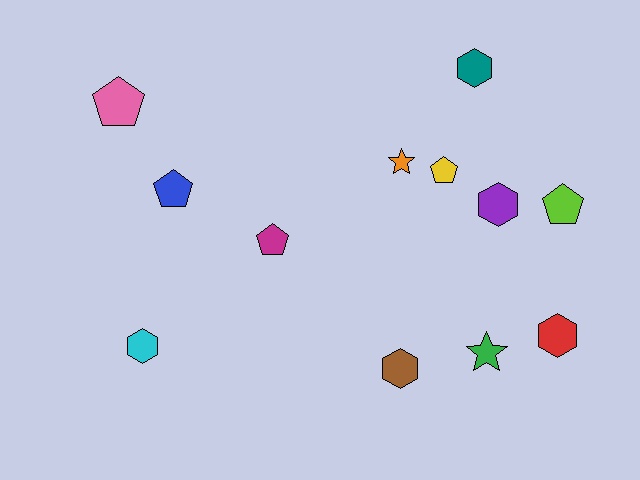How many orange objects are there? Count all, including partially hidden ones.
There is 1 orange object.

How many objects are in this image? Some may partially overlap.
There are 12 objects.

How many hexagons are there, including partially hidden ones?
There are 5 hexagons.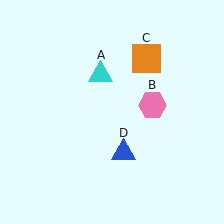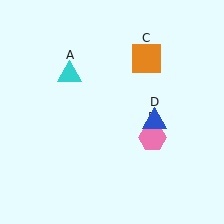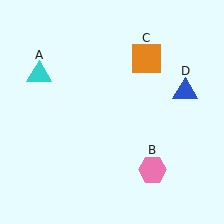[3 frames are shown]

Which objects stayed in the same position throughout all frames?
Orange square (object C) remained stationary.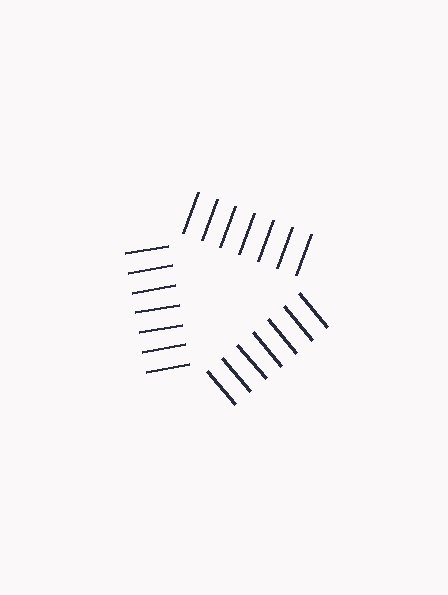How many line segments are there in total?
21 — 7 along each of the 3 edges.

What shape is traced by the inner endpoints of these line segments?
An illusory triangle — the line segments terminate on its edges but no continuous stroke is drawn.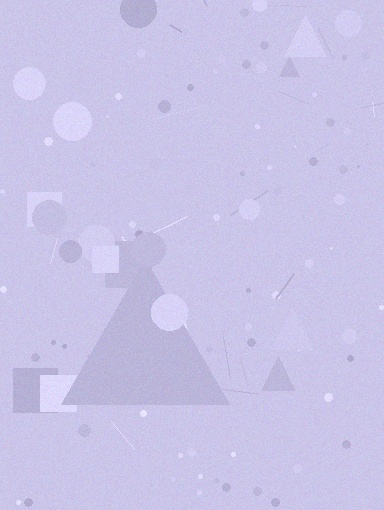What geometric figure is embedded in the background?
A triangle is embedded in the background.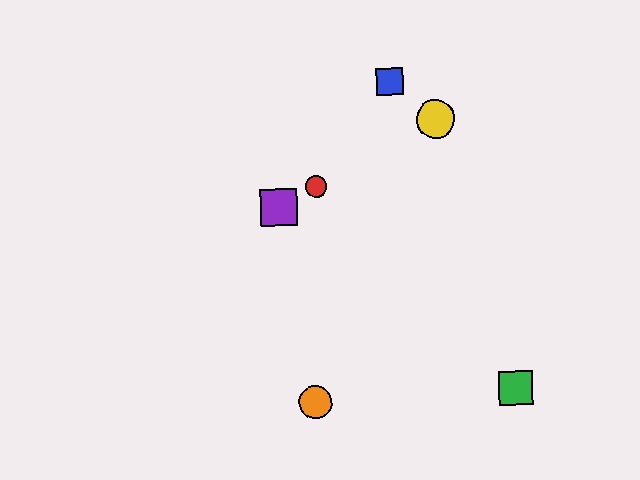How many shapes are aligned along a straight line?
3 shapes (the red circle, the yellow circle, the purple square) are aligned along a straight line.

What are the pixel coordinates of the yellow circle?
The yellow circle is at (436, 119).